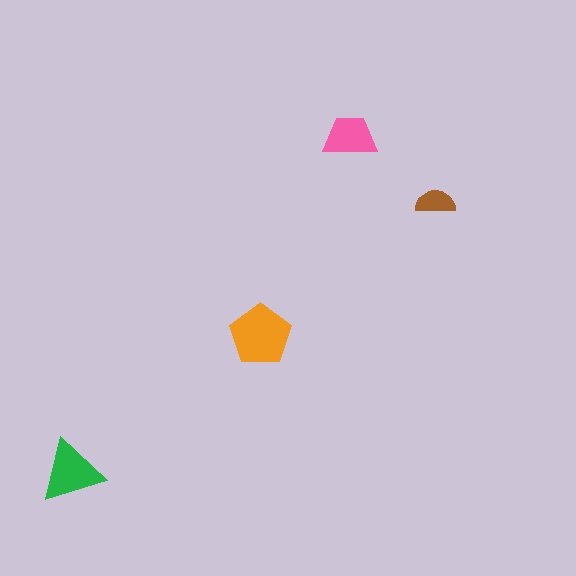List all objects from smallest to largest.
The brown semicircle, the pink trapezoid, the green triangle, the orange pentagon.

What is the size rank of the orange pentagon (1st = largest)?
1st.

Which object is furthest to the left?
The green triangle is leftmost.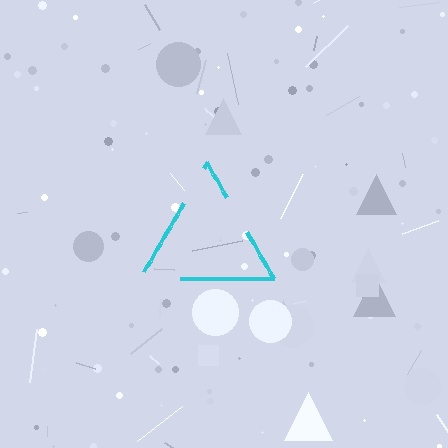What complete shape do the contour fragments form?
The contour fragments form a triangle.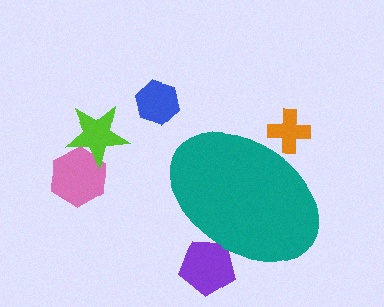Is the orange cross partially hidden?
Yes, the orange cross is partially hidden behind the teal ellipse.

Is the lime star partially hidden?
No, the lime star is fully visible.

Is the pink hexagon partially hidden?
No, the pink hexagon is fully visible.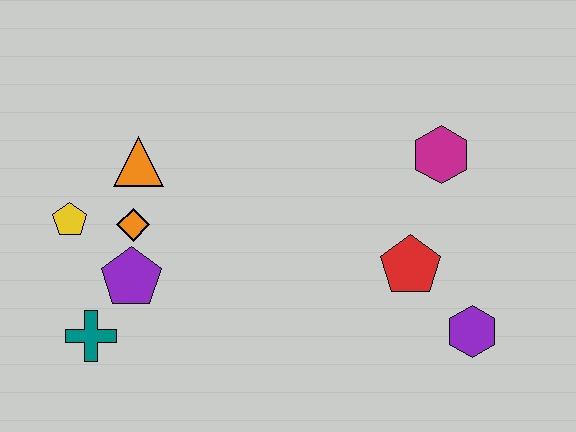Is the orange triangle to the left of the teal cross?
No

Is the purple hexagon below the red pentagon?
Yes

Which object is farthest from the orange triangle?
The purple hexagon is farthest from the orange triangle.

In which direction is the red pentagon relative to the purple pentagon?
The red pentagon is to the right of the purple pentagon.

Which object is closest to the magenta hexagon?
The red pentagon is closest to the magenta hexagon.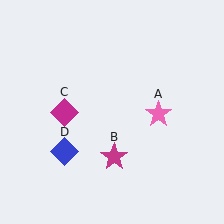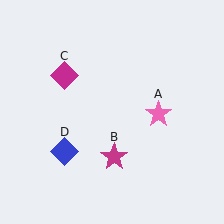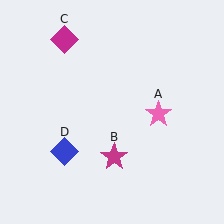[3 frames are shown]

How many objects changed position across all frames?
1 object changed position: magenta diamond (object C).